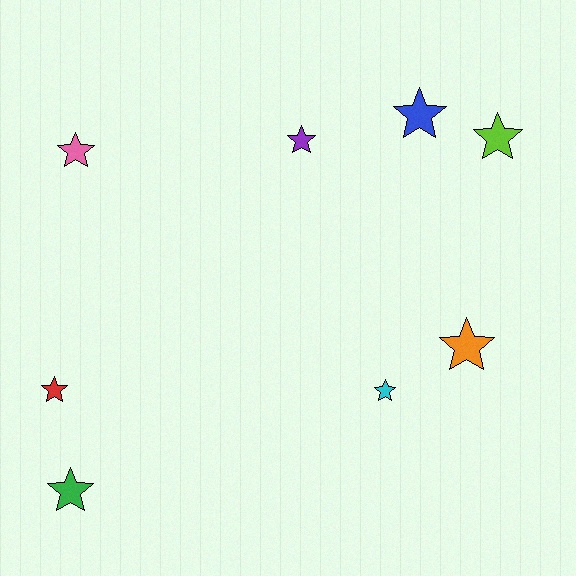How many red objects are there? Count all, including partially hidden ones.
There is 1 red object.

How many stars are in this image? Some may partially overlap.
There are 8 stars.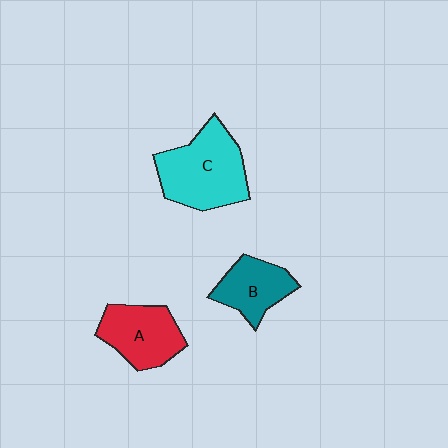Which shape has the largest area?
Shape C (cyan).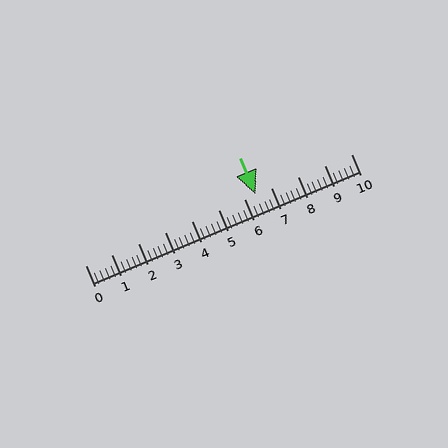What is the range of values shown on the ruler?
The ruler shows values from 0 to 10.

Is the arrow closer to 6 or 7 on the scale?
The arrow is closer to 6.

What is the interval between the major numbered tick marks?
The major tick marks are spaced 1 units apart.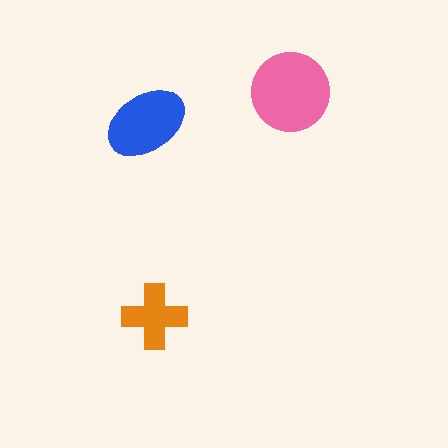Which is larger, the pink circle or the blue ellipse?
The pink circle.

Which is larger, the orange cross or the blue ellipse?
The blue ellipse.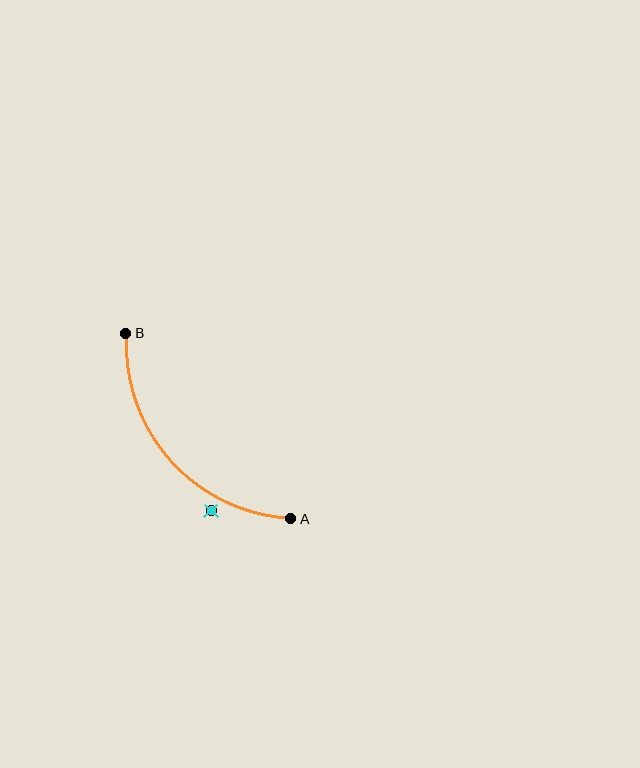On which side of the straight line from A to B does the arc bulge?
The arc bulges below and to the left of the straight line connecting A and B.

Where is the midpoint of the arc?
The arc midpoint is the point on the curve farthest from the straight line joining A and B. It sits below and to the left of that line.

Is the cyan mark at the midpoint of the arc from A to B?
No — the cyan mark does not lie on the arc at all. It sits slightly outside the curve.